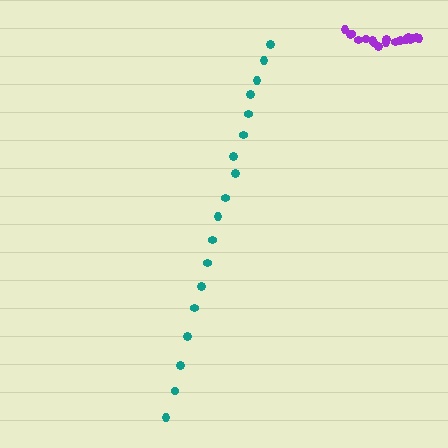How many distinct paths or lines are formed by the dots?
There are 2 distinct paths.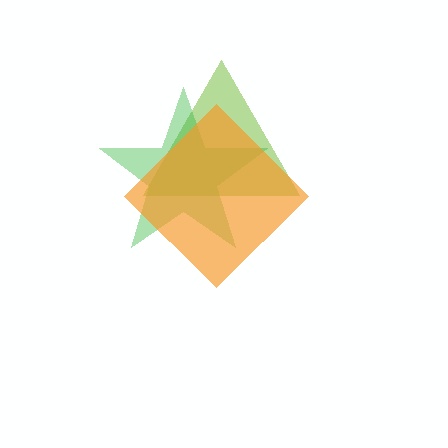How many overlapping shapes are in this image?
There are 3 overlapping shapes in the image.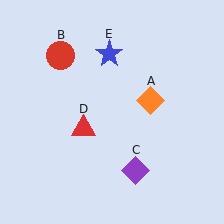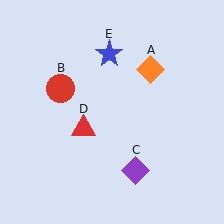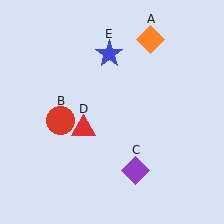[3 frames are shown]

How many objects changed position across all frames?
2 objects changed position: orange diamond (object A), red circle (object B).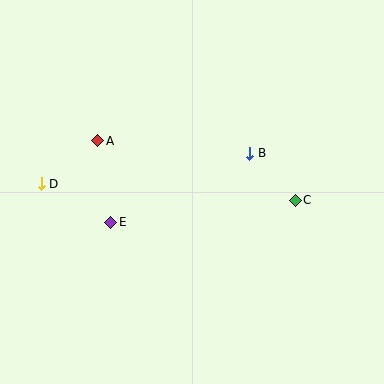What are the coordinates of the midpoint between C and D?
The midpoint between C and D is at (168, 192).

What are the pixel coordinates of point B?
Point B is at (250, 153).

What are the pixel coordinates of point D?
Point D is at (41, 184).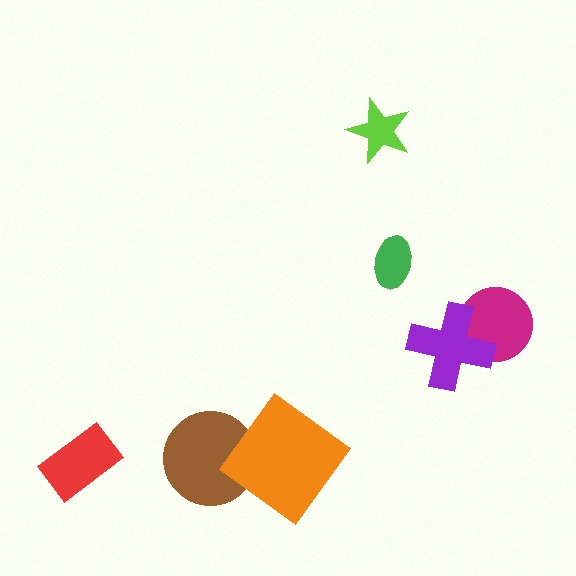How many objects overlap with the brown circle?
1 object overlaps with the brown circle.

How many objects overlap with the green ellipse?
0 objects overlap with the green ellipse.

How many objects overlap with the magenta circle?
1 object overlaps with the magenta circle.